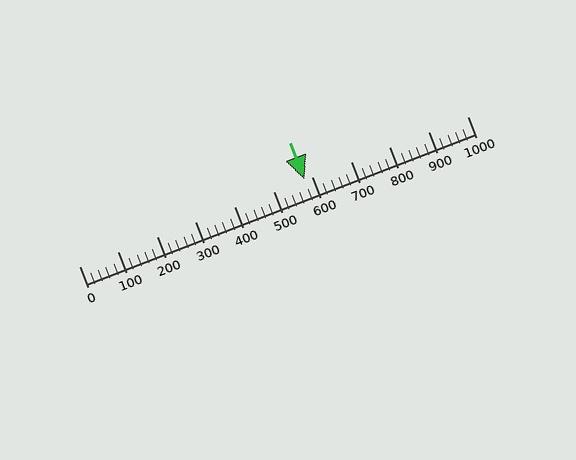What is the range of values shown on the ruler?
The ruler shows values from 0 to 1000.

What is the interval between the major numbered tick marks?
The major tick marks are spaced 100 units apart.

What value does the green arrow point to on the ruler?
The green arrow points to approximately 580.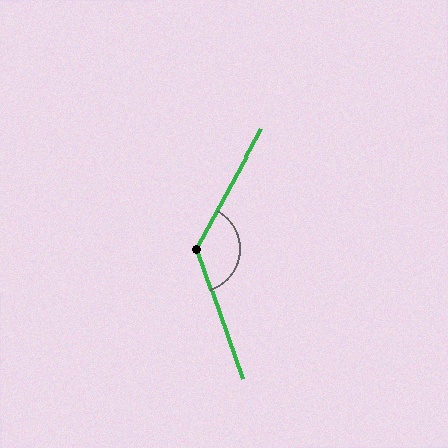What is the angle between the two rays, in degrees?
Approximately 133 degrees.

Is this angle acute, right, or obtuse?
It is obtuse.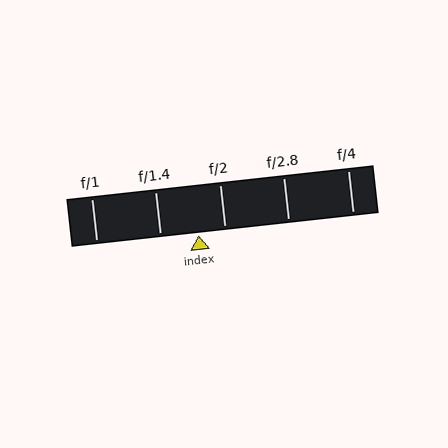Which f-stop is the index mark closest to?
The index mark is closest to f/2.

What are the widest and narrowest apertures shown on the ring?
The widest aperture shown is f/1 and the narrowest is f/4.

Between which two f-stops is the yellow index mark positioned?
The index mark is between f/1.4 and f/2.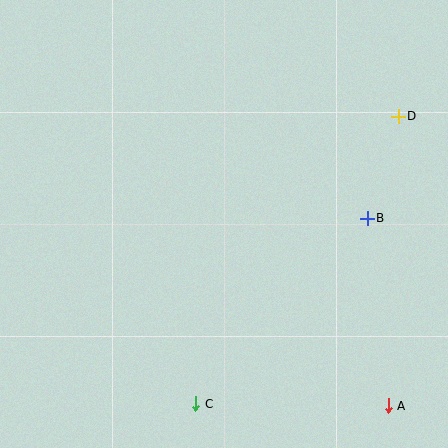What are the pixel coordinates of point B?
Point B is at (367, 218).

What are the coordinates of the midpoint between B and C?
The midpoint between B and C is at (281, 311).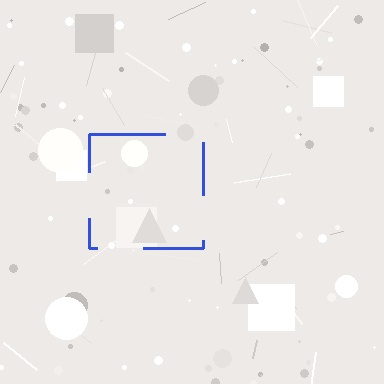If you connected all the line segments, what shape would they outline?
They would outline a square.